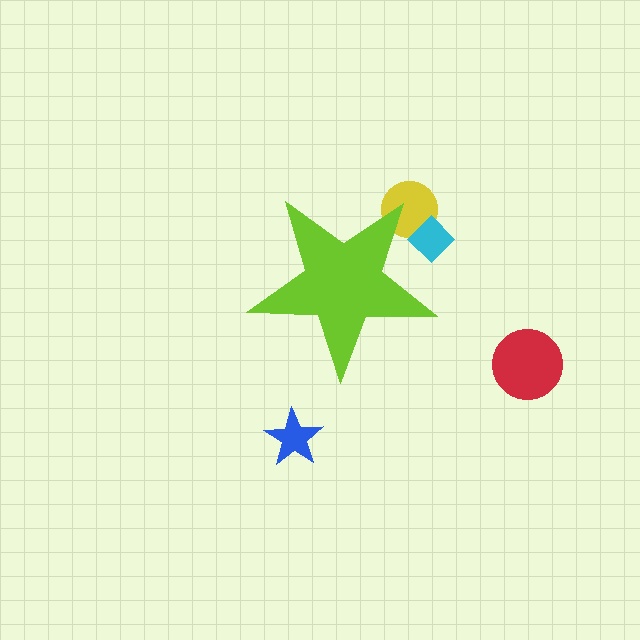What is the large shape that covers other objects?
A lime star.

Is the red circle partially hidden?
No, the red circle is fully visible.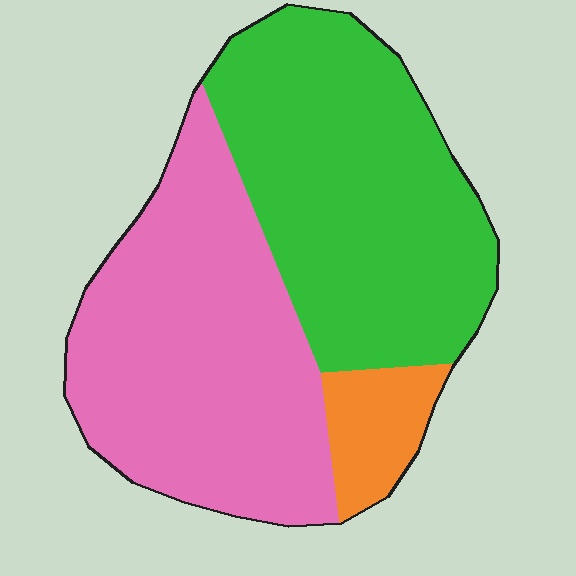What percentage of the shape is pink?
Pink takes up between a quarter and a half of the shape.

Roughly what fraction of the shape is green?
Green takes up between a quarter and a half of the shape.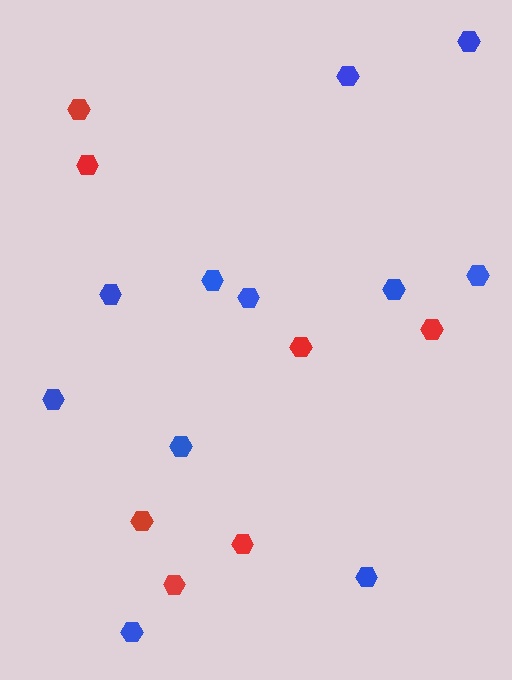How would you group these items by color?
There are 2 groups: one group of red hexagons (7) and one group of blue hexagons (11).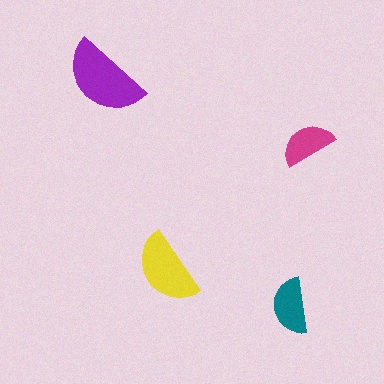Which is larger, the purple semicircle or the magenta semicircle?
The purple one.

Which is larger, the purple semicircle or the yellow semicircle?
The purple one.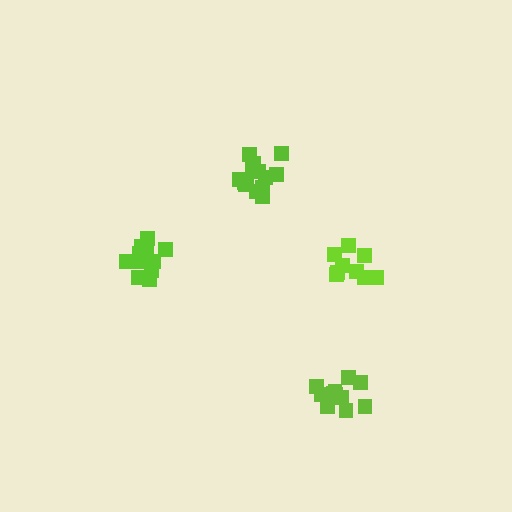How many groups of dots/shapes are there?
There are 4 groups.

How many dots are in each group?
Group 1: 9 dots, Group 2: 14 dots, Group 3: 12 dots, Group 4: 11 dots (46 total).